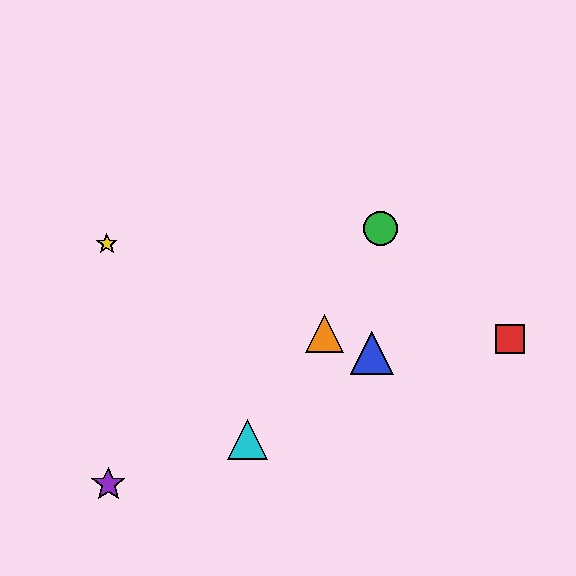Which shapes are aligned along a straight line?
The blue triangle, the yellow star, the orange triangle are aligned along a straight line.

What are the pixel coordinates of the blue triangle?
The blue triangle is at (372, 353).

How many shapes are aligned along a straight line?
3 shapes (the blue triangle, the yellow star, the orange triangle) are aligned along a straight line.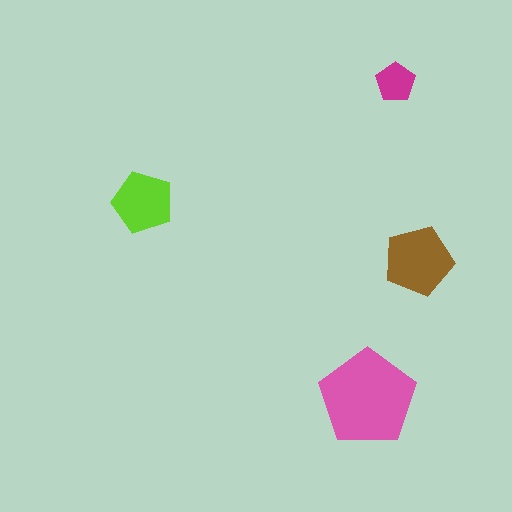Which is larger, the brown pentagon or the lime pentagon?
The brown one.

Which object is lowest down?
The pink pentagon is bottommost.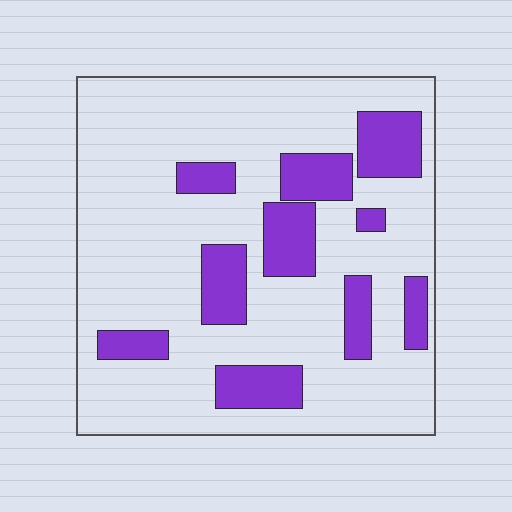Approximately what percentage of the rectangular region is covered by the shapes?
Approximately 20%.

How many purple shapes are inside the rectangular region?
10.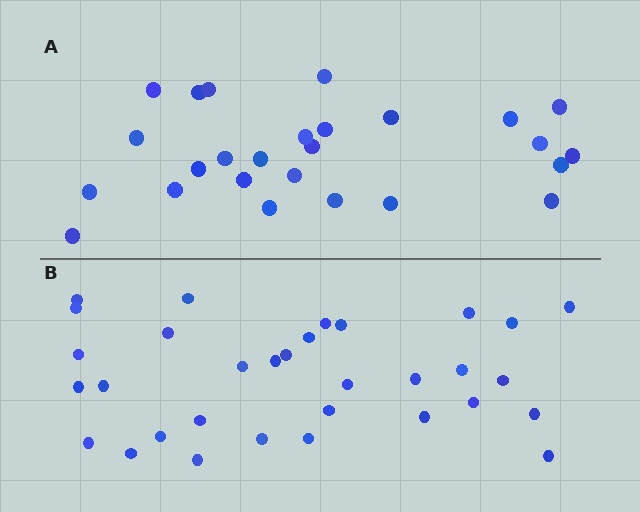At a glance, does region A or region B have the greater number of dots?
Region B (the bottom region) has more dots.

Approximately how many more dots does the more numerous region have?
Region B has about 6 more dots than region A.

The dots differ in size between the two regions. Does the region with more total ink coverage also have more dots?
No. Region A has more total ink coverage because its dots are larger, but region B actually contains more individual dots. Total area can be misleading — the number of items is what matters here.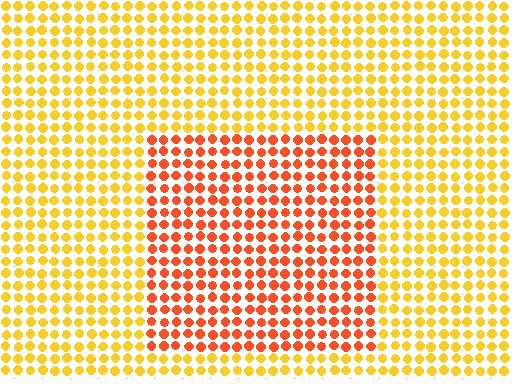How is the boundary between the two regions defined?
The boundary is defined purely by a slight shift in hue (about 38 degrees). Spacing, size, and orientation are identical on both sides.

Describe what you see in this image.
The image is filled with small yellow elements in a uniform arrangement. A rectangle-shaped region is visible where the elements are tinted to a slightly different hue, forming a subtle color boundary.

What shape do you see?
I see a rectangle.